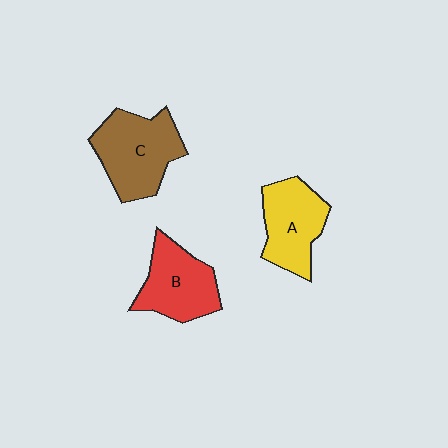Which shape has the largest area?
Shape C (brown).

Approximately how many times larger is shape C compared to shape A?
Approximately 1.2 times.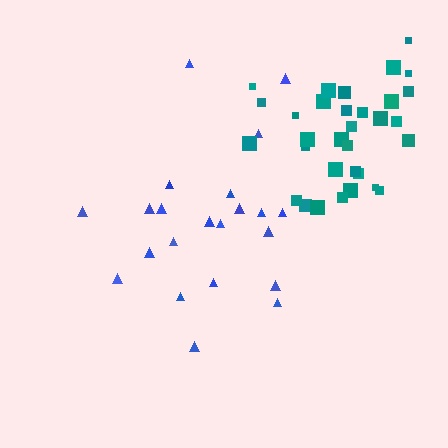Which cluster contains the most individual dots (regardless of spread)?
Teal (32).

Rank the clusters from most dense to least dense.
teal, blue.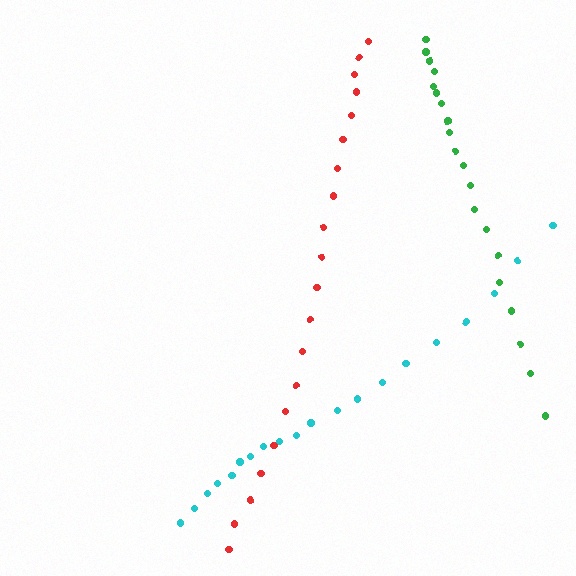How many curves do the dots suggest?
There are 3 distinct paths.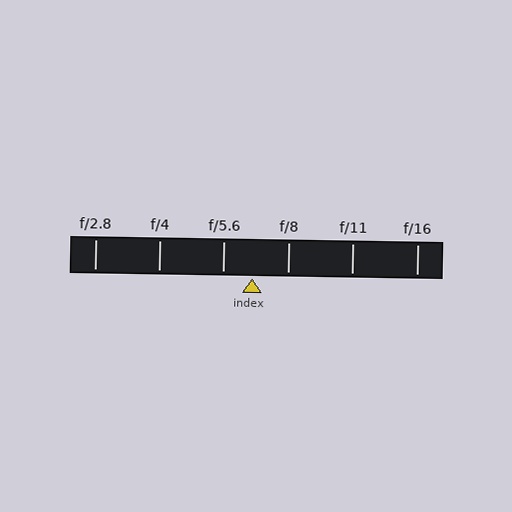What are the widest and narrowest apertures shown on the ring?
The widest aperture shown is f/2.8 and the narrowest is f/16.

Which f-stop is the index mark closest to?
The index mark is closest to f/5.6.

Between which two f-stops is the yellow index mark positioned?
The index mark is between f/5.6 and f/8.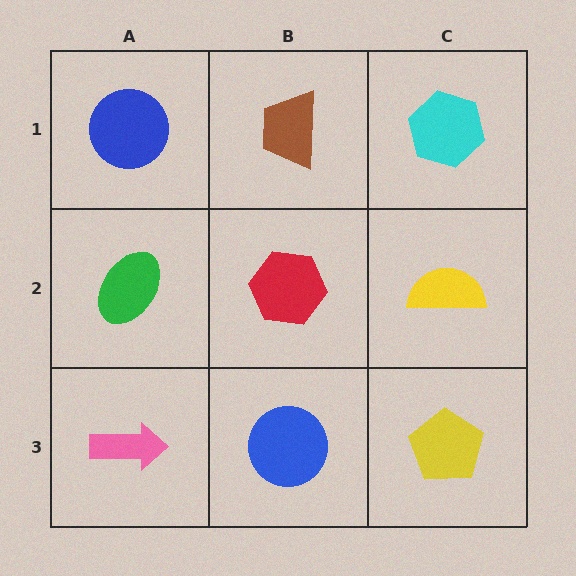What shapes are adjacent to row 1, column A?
A green ellipse (row 2, column A), a brown trapezoid (row 1, column B).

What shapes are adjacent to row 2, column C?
A cyan hexagon (row 1, column C), a yellow pentagon (row 3, column C), a red hexagon (row 2, column B).